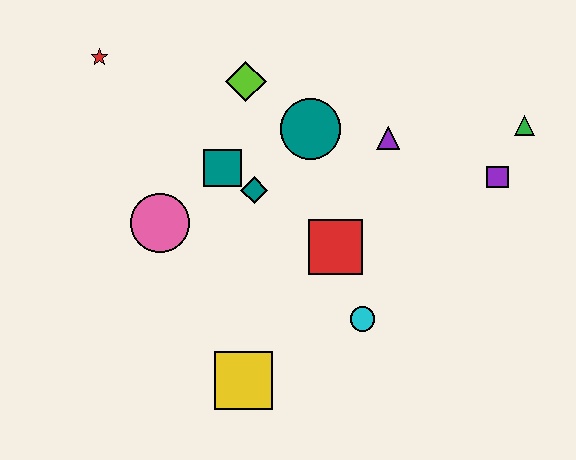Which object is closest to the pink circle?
The teal square is closest to the pink circle.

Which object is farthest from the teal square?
The green triangle is farthest from the teal square.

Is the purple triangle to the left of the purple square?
Yes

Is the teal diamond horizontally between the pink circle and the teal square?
No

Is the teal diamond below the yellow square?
No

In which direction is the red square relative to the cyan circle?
The red square is above the cyan circle.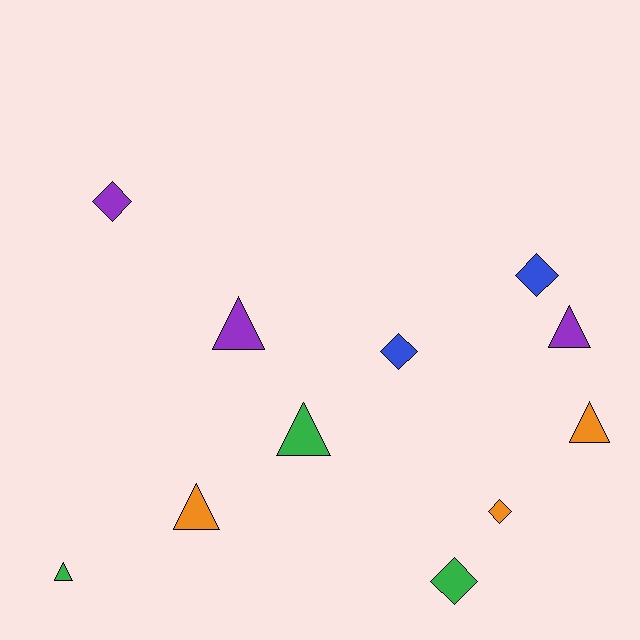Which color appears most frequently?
Green, with 3 objects.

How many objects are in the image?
There are 11 objects.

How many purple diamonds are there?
There is 1 purple diamond.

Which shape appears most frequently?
Triangle, with 6 objects.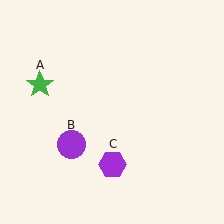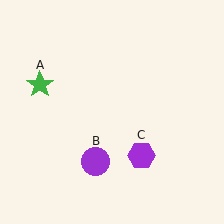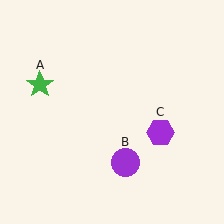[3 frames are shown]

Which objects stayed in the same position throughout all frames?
Green star (object A) remained stationary.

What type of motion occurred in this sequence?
The purple circle (object B), purple hexagon (object C) rotated counterclockwise around the center of the scene.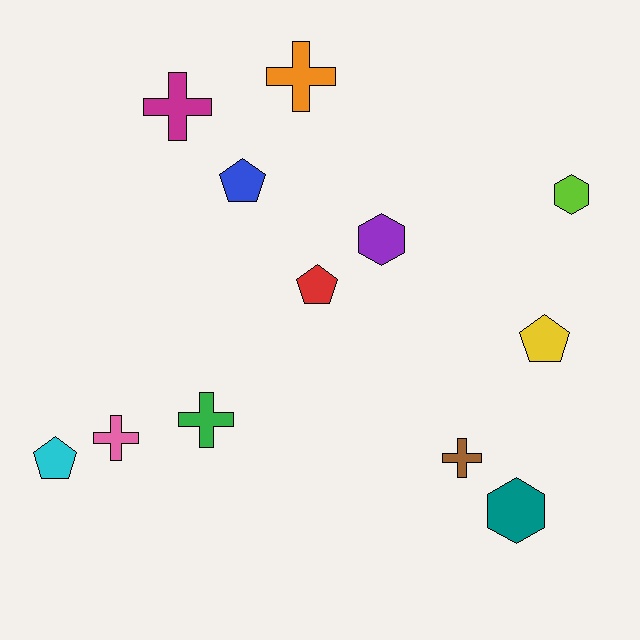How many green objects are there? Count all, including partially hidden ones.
There is 1 green object.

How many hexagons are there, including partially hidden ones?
There are 3 hexagons.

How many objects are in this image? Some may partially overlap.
There are 12 objects.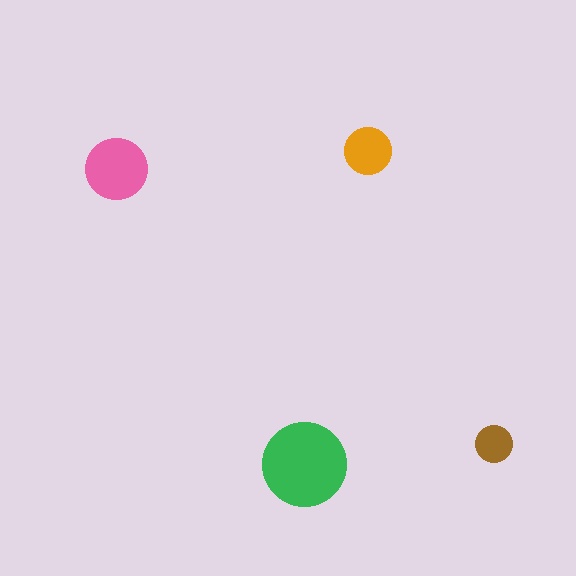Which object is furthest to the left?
The pink circle is leftmost.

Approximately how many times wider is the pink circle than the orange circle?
About 1.5 times wider.